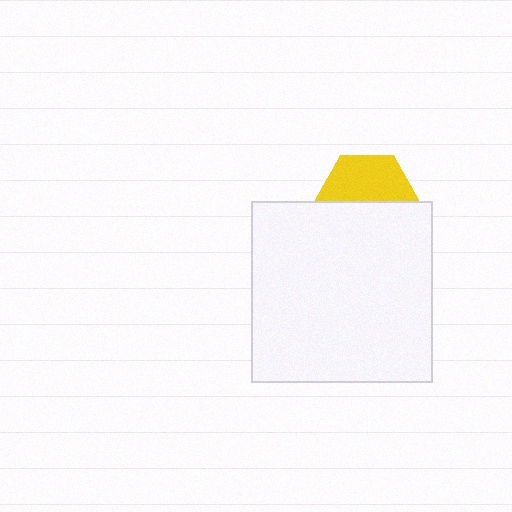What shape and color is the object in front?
The object in front is a white square.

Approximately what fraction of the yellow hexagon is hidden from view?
Roughly 50% of the yellow hexagon is hidden behind the white square.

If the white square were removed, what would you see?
You would see the complete yellow hexagon.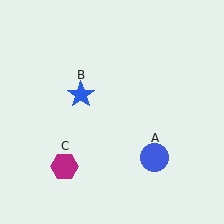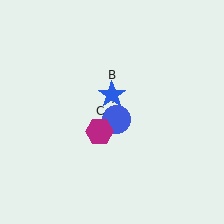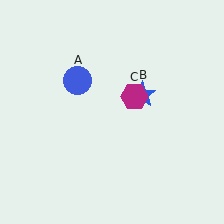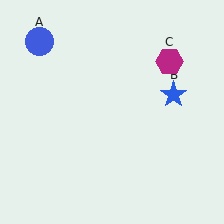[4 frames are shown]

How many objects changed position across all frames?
3 objects changed position: blue circle (object A), blue star (object B), magenta hexagon (object C).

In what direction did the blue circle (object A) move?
The blue circle (object A) moved up and to the left.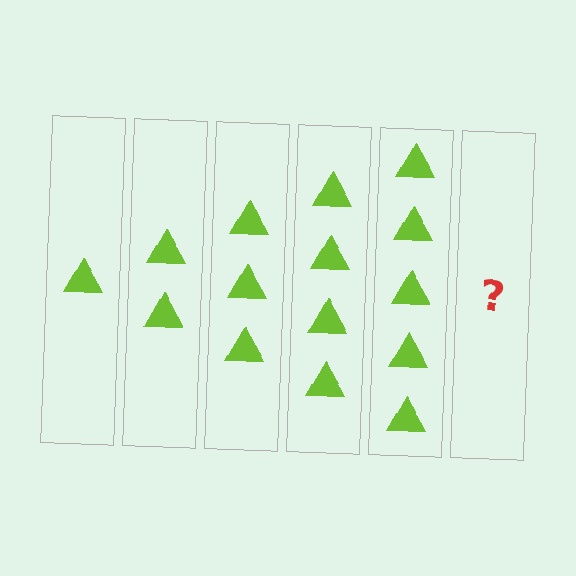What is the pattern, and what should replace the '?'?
The pattern is that each step adds one more triangle. The '?' should be 6 triangles.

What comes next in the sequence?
The next element should be 6 triangles.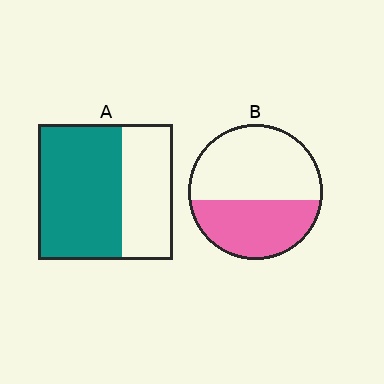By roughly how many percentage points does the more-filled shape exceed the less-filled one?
By roughly 20 percentage points (A over B).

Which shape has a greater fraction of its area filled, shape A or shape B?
Shape A.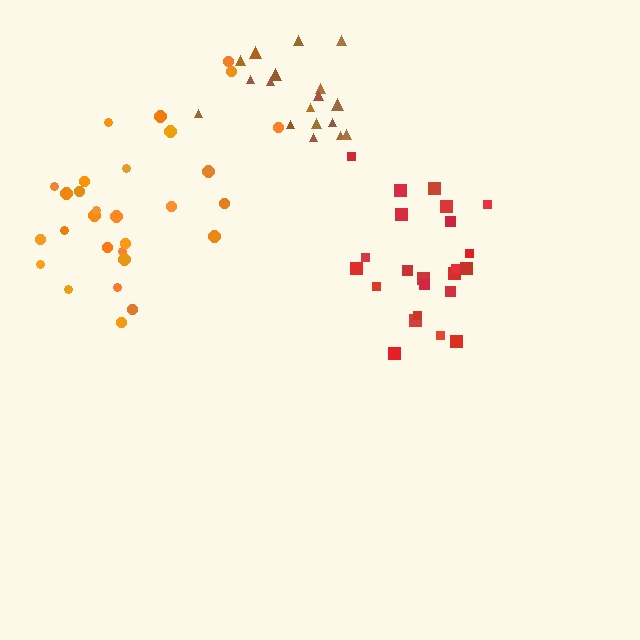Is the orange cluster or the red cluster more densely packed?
Orange.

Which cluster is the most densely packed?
Brown.